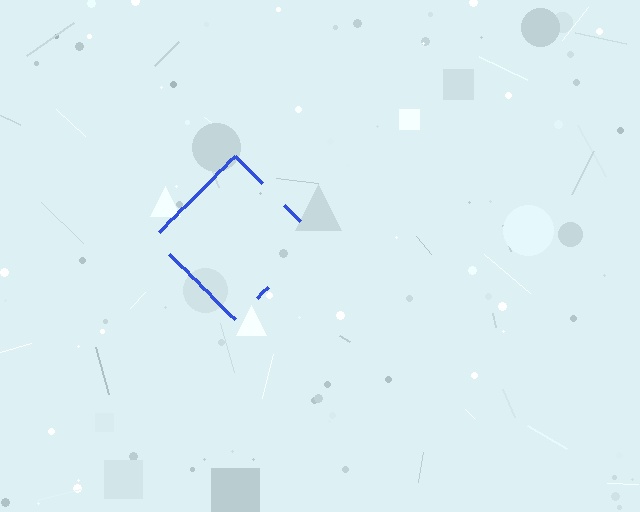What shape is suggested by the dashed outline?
The dashed outline suggests a diamond.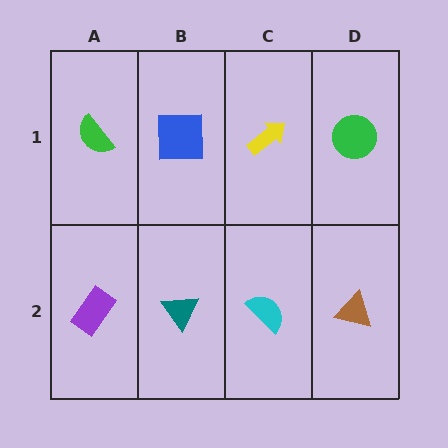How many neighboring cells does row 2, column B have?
3.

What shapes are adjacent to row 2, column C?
A yellow arrow (row 1, column C), a teal triangle (row 2, column B), a brown triangle (row 2, column D).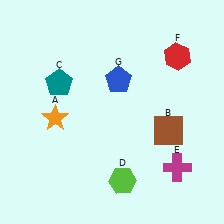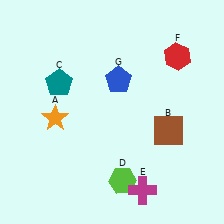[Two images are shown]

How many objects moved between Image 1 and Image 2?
1 object moved between the two images.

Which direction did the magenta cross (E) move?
The magenta cross (E) moved left.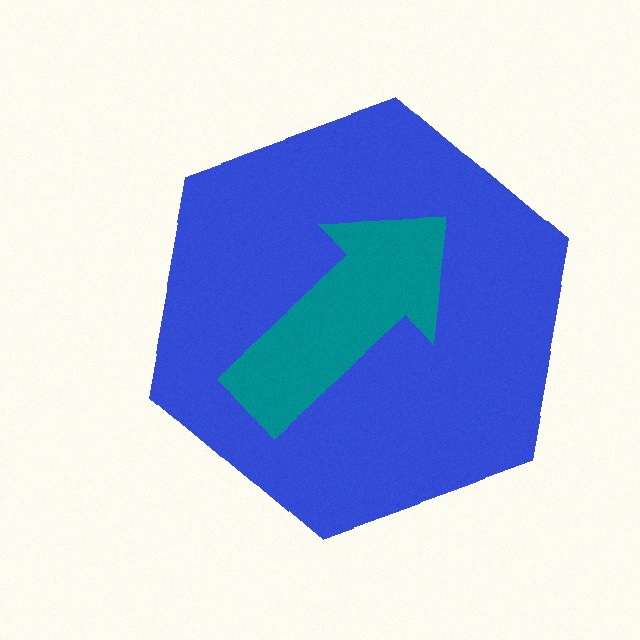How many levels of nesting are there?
2.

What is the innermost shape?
The teal arrow.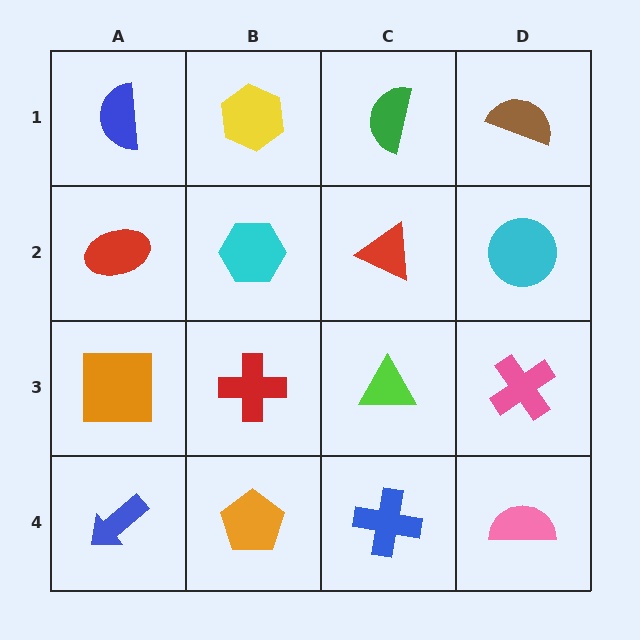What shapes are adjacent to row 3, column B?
A cyan hexagon (row 2, column B), an orange pentagon (row 4, column B), an orange square (row 3, column A), a lime triangle (row 3, column C).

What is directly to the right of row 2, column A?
A cyan hexagon.